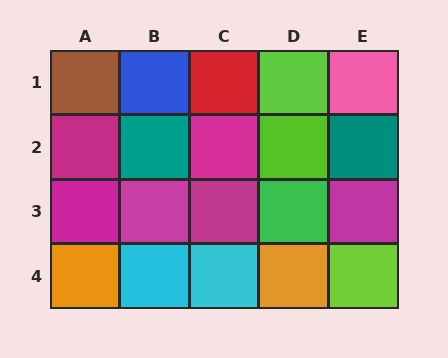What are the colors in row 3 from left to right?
Magenta, magenta, magenta, green, magenta.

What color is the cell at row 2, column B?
Teal.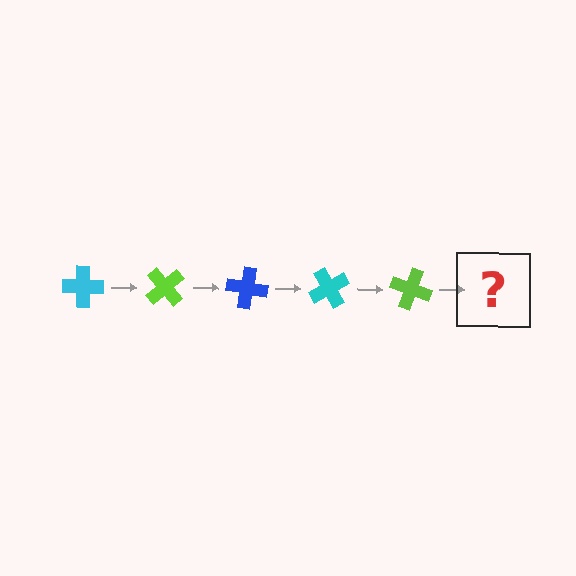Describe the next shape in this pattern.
It should be a blue cross, rotated 250 degrees from the start.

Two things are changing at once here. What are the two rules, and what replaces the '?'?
The two rules are that it rotates 50 degrees each step and the color cycles through cyan, lime, and blue. The '?' should be a blue cross, rotated 250 degrees from the start.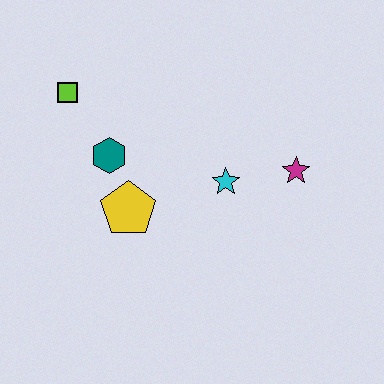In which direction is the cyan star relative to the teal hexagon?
The cyan star is to the right of the teal hexagon.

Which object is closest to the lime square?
The teal hexagon is closest to the lime square.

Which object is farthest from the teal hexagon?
The magenta star is farthest from the teal hexagon.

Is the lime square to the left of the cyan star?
Yes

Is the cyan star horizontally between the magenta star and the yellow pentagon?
Yes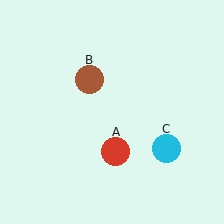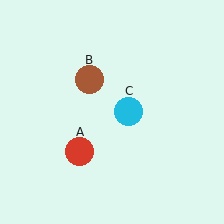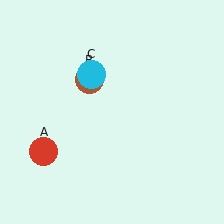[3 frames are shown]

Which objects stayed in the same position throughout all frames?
Brown circle (object B) remained stationary.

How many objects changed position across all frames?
2 objects changed position: red circle (object A), cyan circle (object C).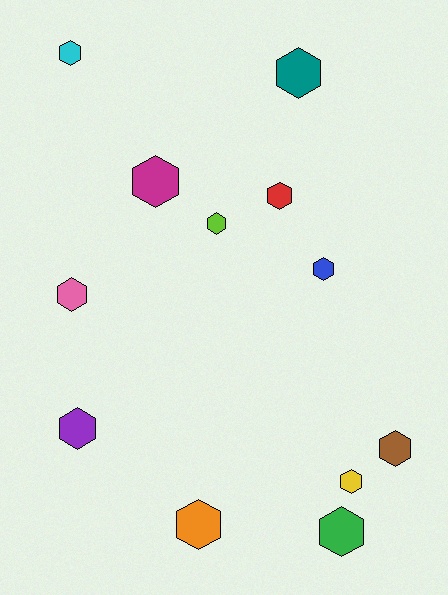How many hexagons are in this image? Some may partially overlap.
There are 12 hexagons.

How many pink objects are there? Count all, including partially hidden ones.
There is 1 pink object.